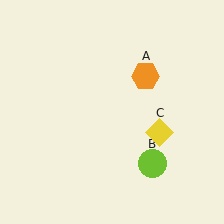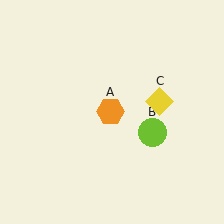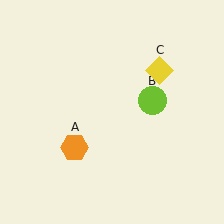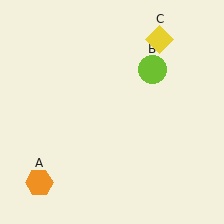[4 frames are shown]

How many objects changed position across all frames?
3 objects changed position: orange hexagon (object A), lime circle (object B), yellow diamond (object C).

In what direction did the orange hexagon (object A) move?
The orange hexagon (object A) moved down and to the left.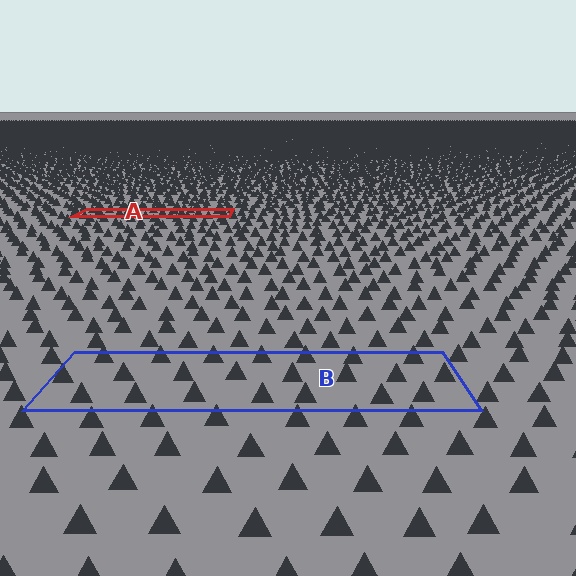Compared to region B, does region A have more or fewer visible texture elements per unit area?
Region A has more texture elements per unit area — they are packed more densely because it is farther away.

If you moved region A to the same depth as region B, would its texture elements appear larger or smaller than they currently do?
They would appear larger. At a closer depth, the same texture elements are projected at a bigger on-screen size.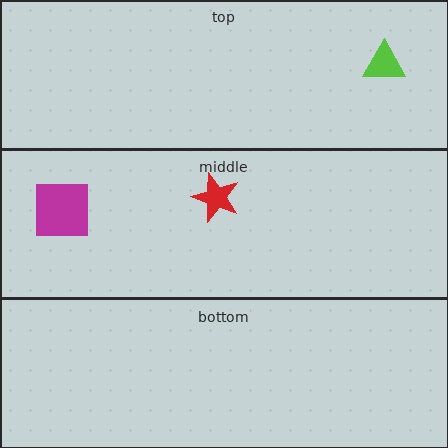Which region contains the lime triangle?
The top region.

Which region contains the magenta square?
The middle region.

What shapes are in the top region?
The lime triangle.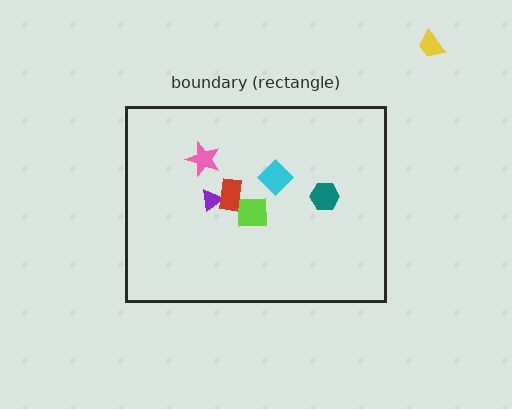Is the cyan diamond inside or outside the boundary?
Inside.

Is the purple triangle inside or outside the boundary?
Inside.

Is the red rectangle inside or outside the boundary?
Inside.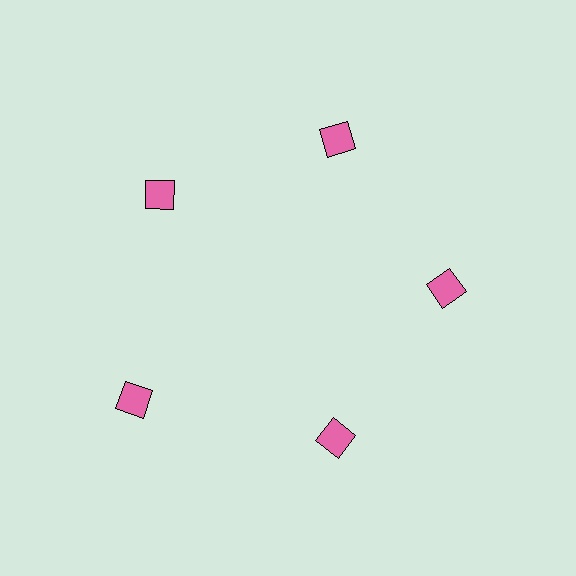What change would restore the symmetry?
The symmetry would be restored by moving it inward, back onto the ring so that all 5 squares sit at equal angles and equal distance from the center.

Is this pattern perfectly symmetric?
No. The 5 pink squares are arranged in a ring, but one element near the 8 o'clock position is pushed outward from the center, breaking the 5-fold rotational symmetry.